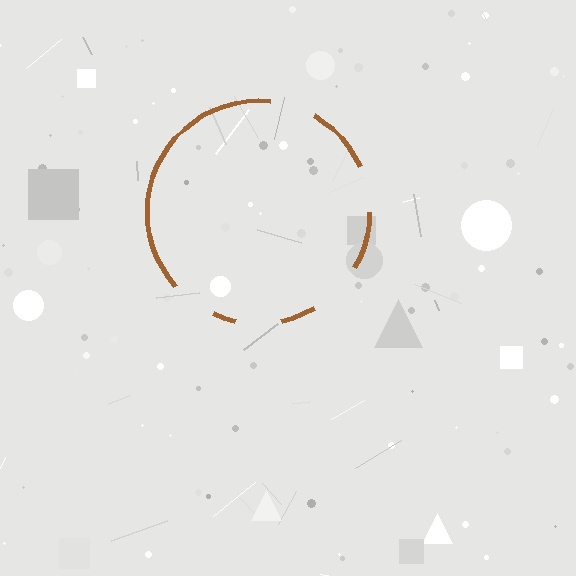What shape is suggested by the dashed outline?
The dashed outline suggests a circle.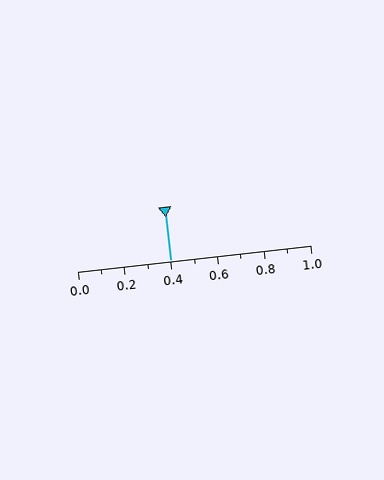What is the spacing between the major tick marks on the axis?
The major ticks are spaced 0.2 apart.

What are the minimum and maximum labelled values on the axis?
The axis runs from 0.0 to 1.0.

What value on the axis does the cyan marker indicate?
The marker indicates approximately 0.4.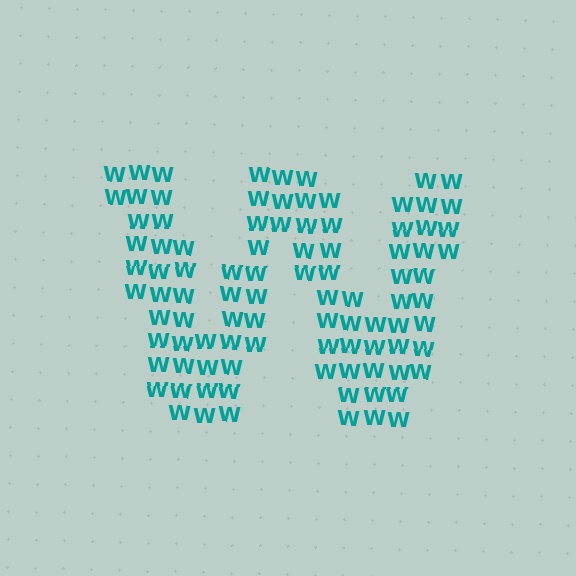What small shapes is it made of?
It is made of small letter W's.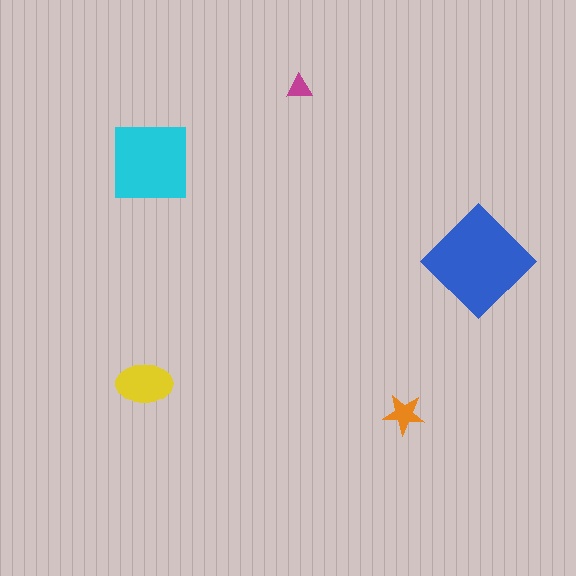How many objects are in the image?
There are 5 objects in the image.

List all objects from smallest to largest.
The magenta triangle, the orange star, the yellow ellipse, the cyan square, the blue diamond.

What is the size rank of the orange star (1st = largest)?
4th.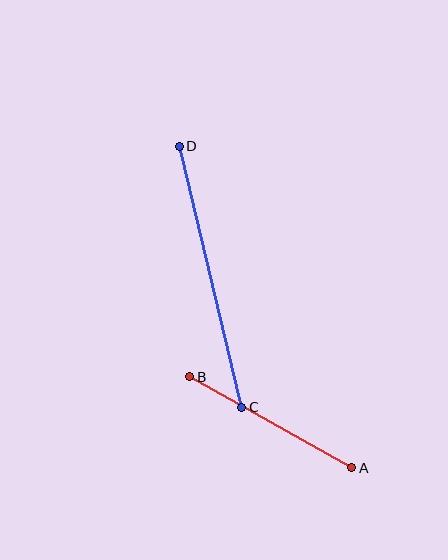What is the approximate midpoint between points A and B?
The midpoint is at approximately (271, 422) pixels.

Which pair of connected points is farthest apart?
Points C and D are farthest apart.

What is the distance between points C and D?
The distance is approximately 268 pixels.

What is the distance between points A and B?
The distance is approximately 186 pixels.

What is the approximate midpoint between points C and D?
The midpoint is at approximately (211, 277) pixels.